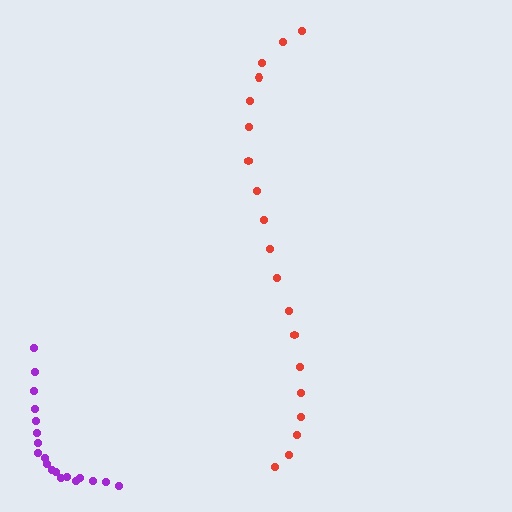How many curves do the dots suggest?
There are 2 distinct paths.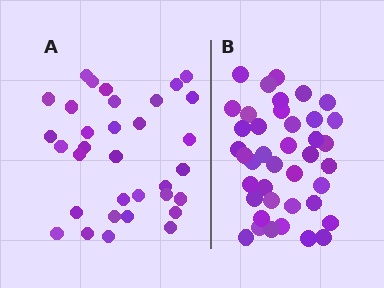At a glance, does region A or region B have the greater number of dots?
Region B (the right region) has more dots.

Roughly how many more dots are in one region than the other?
Region B has roughly 8 or so more dots than region A.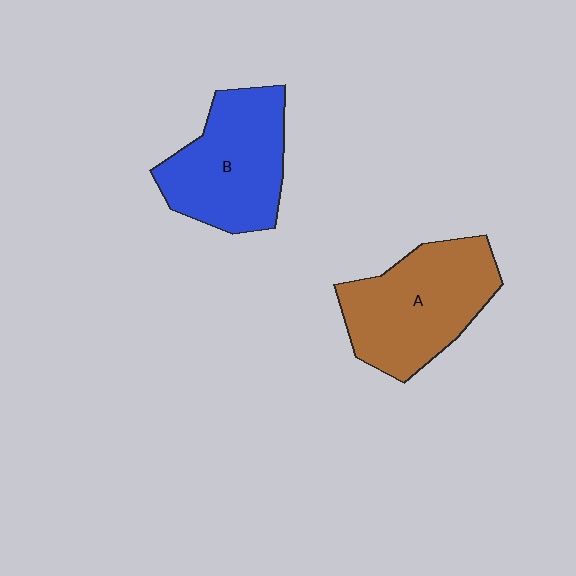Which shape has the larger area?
Shape A (brown).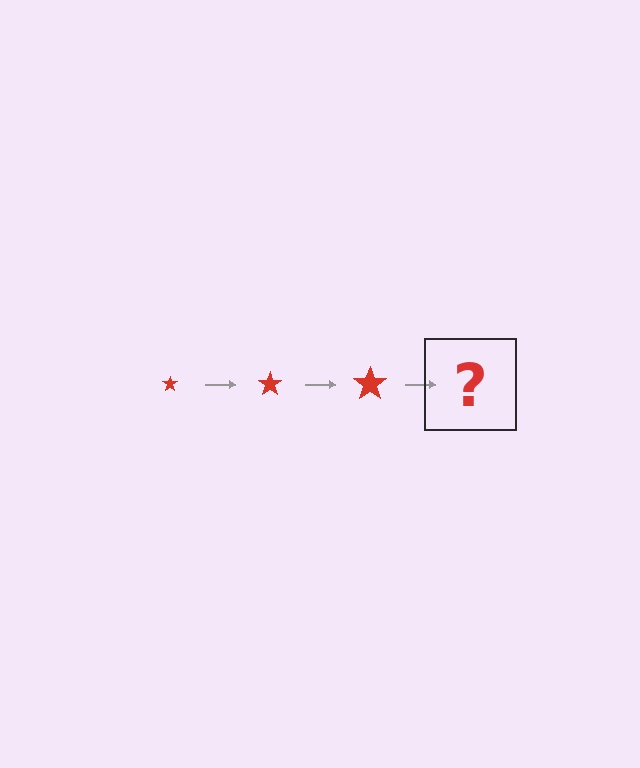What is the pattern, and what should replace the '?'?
The pattern is that the star gets progressively larger each step. The '?' should be a red star, larger than the previous one.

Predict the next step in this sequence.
The next step is a red star, larger than the previous one.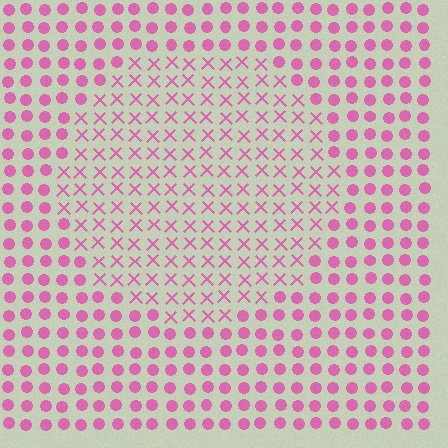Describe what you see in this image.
The image is filled with small pink elements arranged in a uniform grid. A circle-shaped region contains X marks, while the surrounding area contains circles. The boundary is defined purely by the change in element shape.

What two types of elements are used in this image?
The image uses X marks inside the circle region and circles outside it.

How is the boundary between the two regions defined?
The boundary is defined by a change in element shape: X marks inside vs. circles outside. All elements share the same color and spacing.